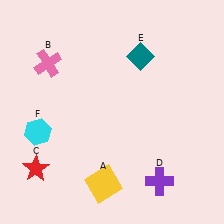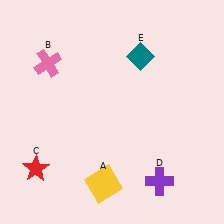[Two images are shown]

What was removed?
The cyan hexagon (F) was removed in Image 2.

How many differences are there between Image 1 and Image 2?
There is 1 difference between the two images.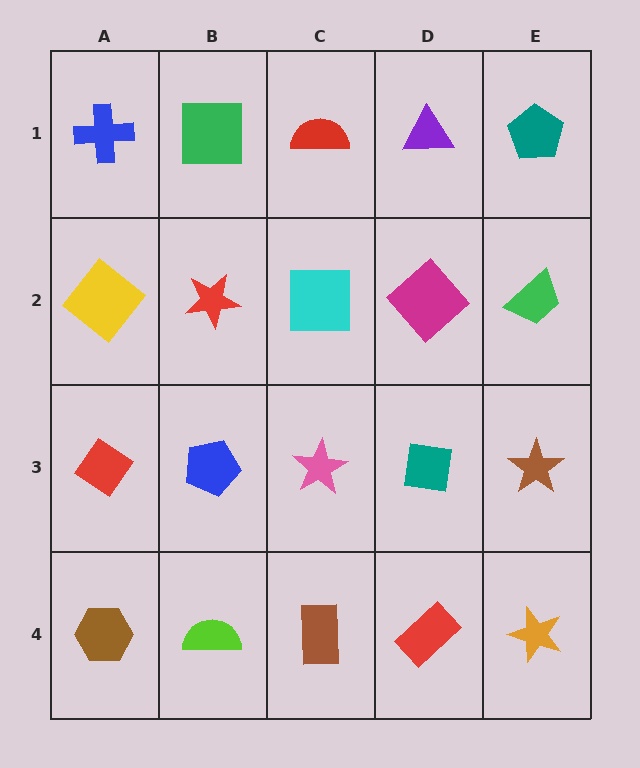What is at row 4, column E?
An orange star.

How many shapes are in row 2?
5 shapes.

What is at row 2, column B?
A red star.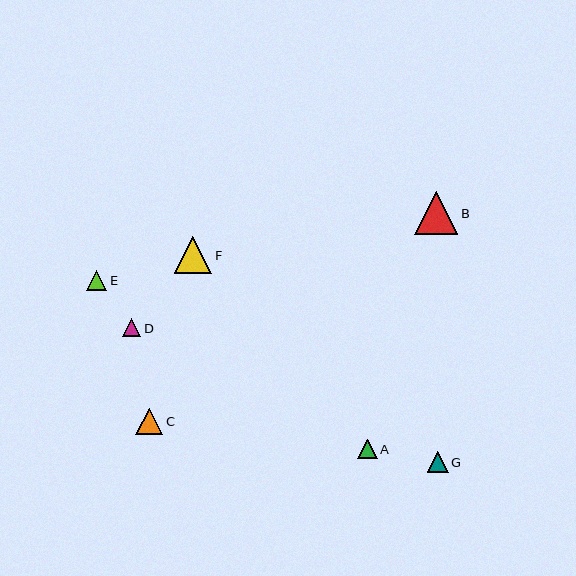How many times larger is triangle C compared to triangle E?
Triangle C is approximately 1.3 times the size of triangle E.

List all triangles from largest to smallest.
From largest to smallest: B, F, C, G, E, A, D.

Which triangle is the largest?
Triangle B is the largest with a size of approximately 43 pixels.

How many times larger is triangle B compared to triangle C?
Triangle B is approximately 1.6 times the size of triangle C.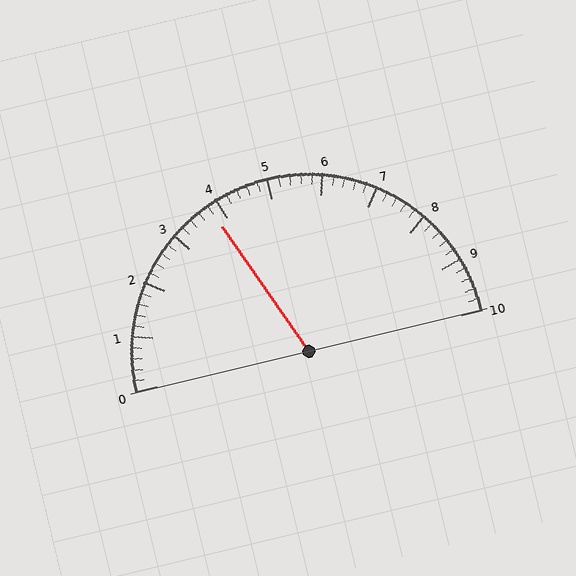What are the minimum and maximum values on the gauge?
The gauge ranges from 0 to 10.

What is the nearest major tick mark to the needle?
The nearest major tick mark is 4.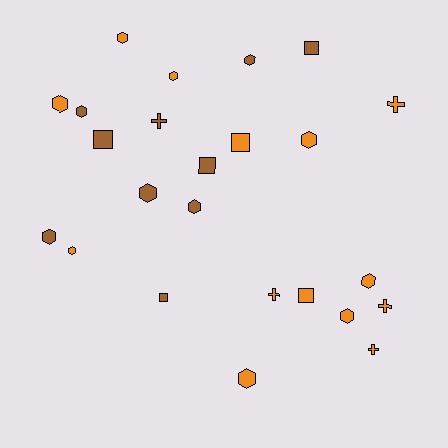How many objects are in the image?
There are 24 objects.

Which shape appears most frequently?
Hexagon, with 13 objects.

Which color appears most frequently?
Orange, with 14 objects.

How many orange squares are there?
There are 2 orange squares.